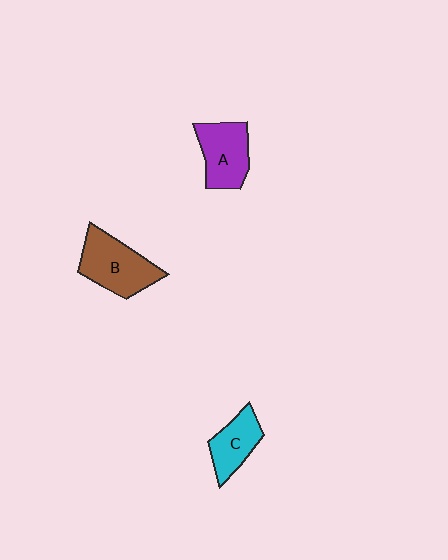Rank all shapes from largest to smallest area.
From largest to smallest: B (brown), A (purple), C (cyan).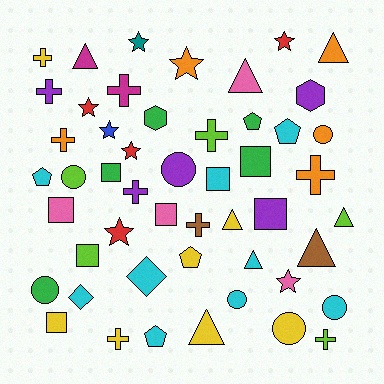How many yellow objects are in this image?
There are 7 yellow objects.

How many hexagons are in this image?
There are 2 hexagons.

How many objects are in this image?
There are 50 objects.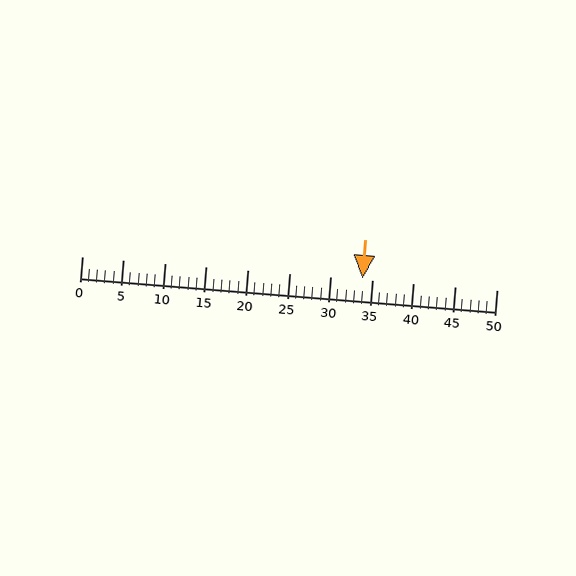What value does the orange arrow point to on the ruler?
The orange arrow points to approximately 34.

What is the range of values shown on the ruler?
The ruler shows values from 0 to 50.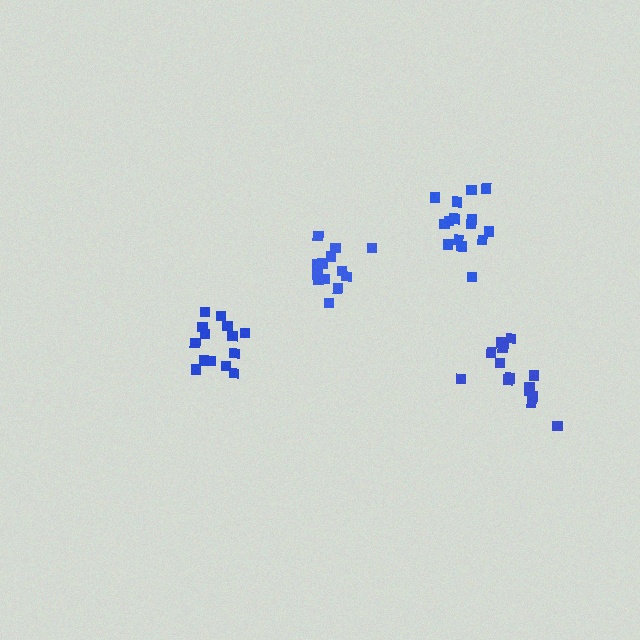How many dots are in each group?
Group 1: 14 dots, Group 2: 13 dots, Group 3: 15 dots, Group 4: 14 dots (56 total).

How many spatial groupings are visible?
There are 4 spatial groupings.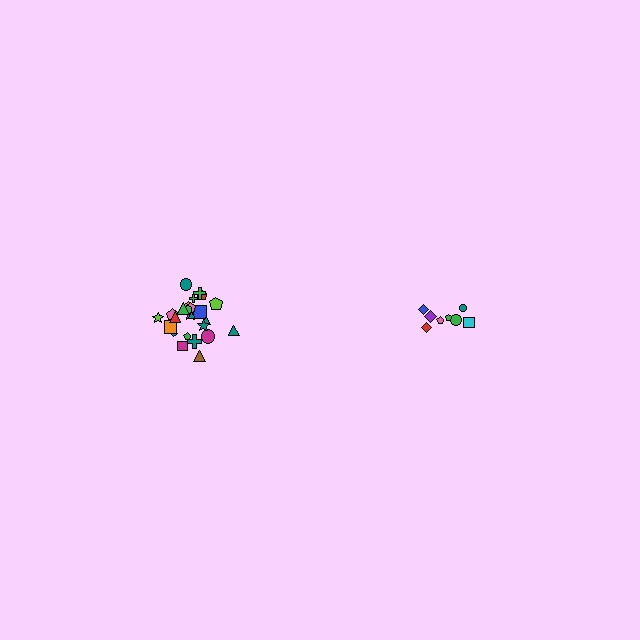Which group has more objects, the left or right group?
The left group.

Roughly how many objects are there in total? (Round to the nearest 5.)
Roughly 35 objects in total.